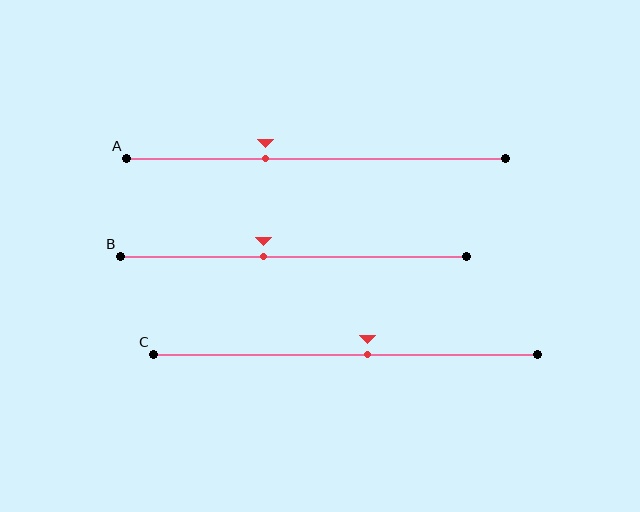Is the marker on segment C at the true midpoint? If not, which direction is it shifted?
No, the marker on segment C is shifted to the right by about 6% of the segment length.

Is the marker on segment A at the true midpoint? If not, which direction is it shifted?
No, the marker on segment A is shifted to the left by about 13% of the segment length.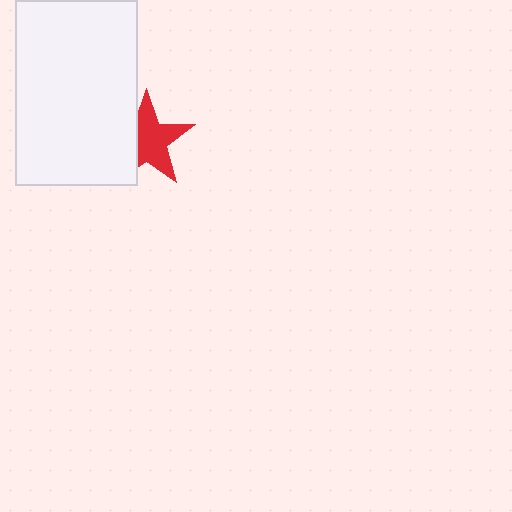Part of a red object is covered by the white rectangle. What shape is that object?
It is a star.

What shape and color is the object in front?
The object in front is a white rectangle.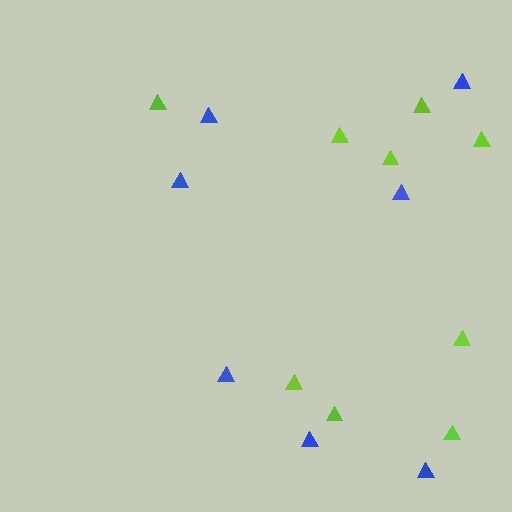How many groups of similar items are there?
There are 2 groups: one group of blue triangles (7) and one group of lime triangles (9).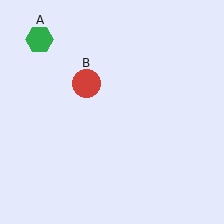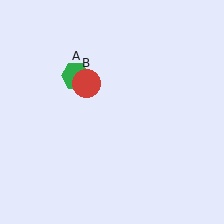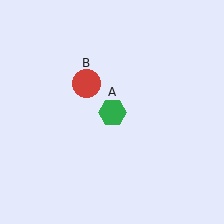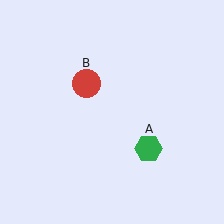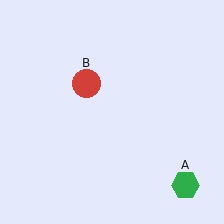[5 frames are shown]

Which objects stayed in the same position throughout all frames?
Red circle (object B) remained stationary.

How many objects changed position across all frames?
1 object changed position: green hexagon (object A).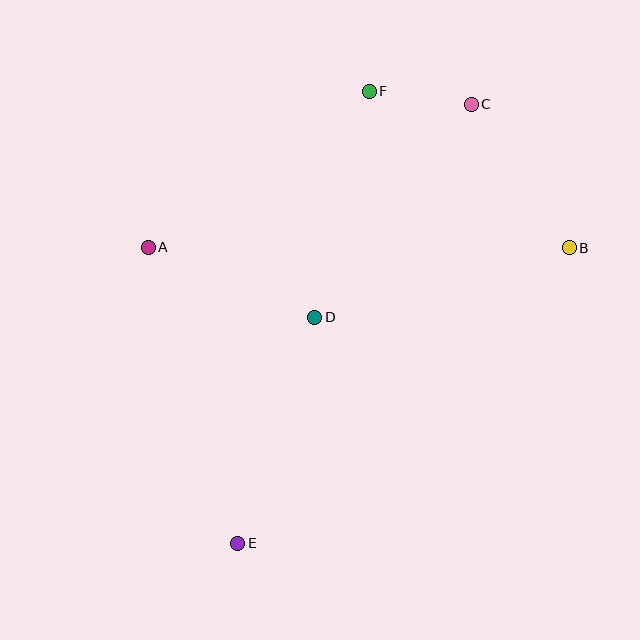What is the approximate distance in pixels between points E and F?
The distance between E and F is approximately 470 pixels.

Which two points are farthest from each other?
Points C and E are farthest from each other.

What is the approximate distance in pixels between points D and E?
The distance between D and E is approximately 238 pixels.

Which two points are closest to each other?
Points C and F are closest to each other.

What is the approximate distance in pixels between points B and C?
The distance between B and C is approximately 174 pixels.